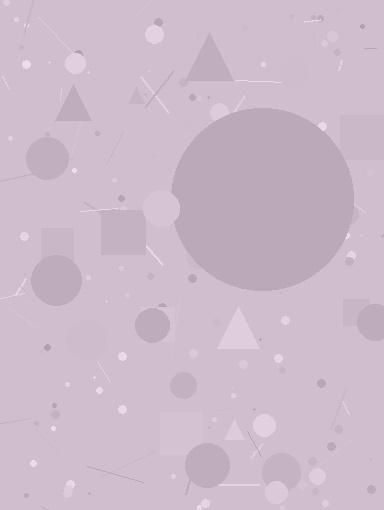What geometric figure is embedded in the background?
A circle is embedded in the background.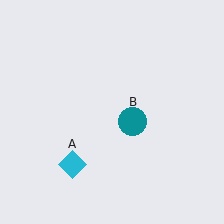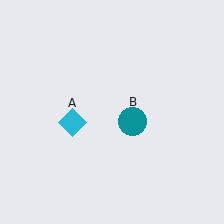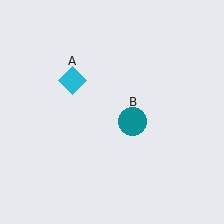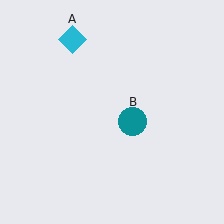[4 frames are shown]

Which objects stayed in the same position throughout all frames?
Teal circle (object B) remained stationary.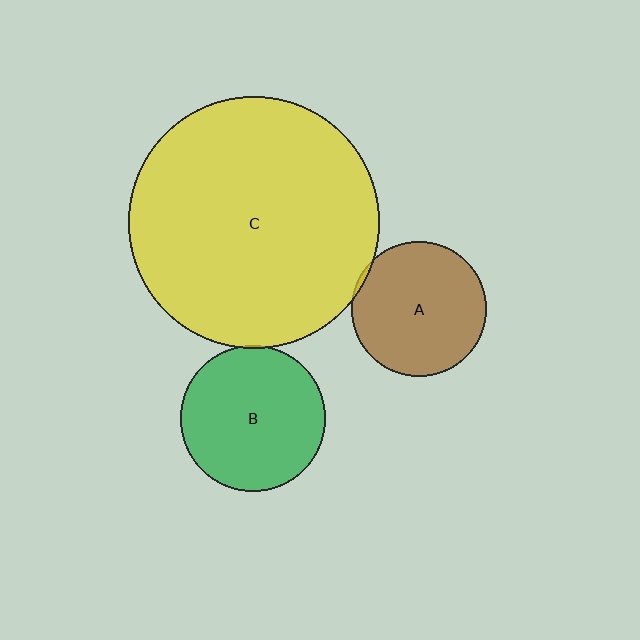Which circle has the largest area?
Circle C (yellow).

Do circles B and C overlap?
Yes.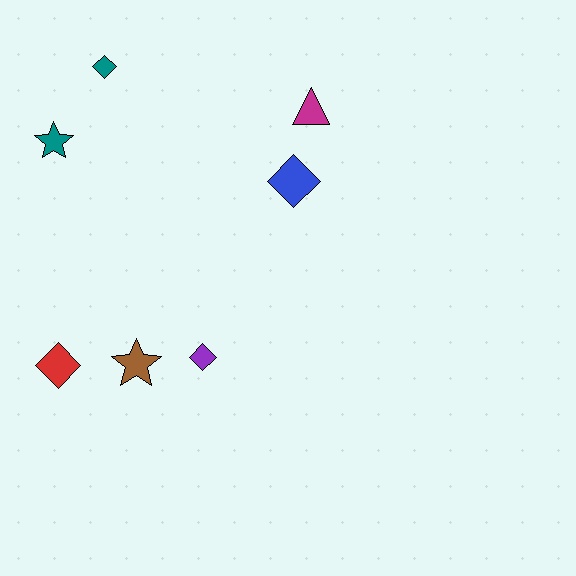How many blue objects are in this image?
There is 1 blue object.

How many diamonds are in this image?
There are 4 diamonds.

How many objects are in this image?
There are 7 objects.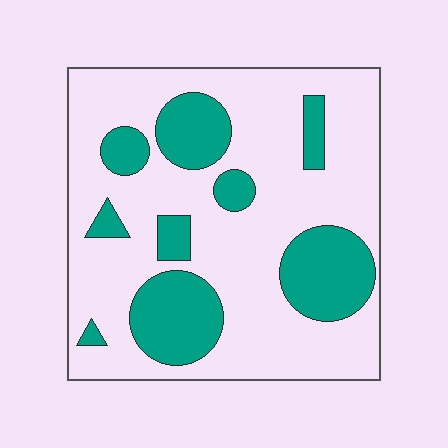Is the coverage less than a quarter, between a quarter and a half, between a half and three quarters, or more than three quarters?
Between a quarter and a half.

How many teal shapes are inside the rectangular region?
9.